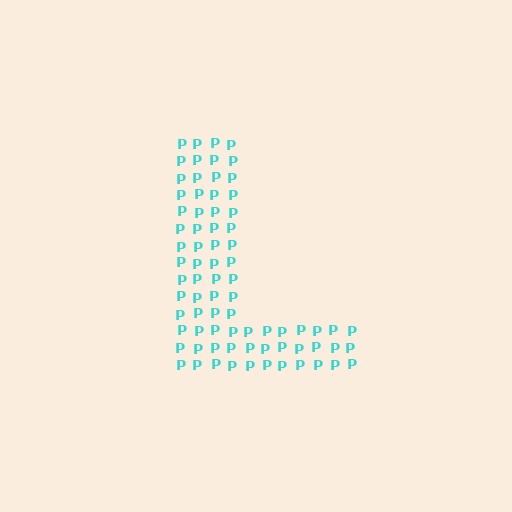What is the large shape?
The large shape is the letter L.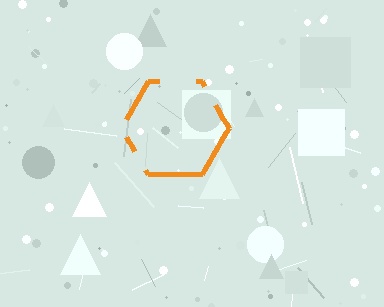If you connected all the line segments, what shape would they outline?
They would outline a hexagon.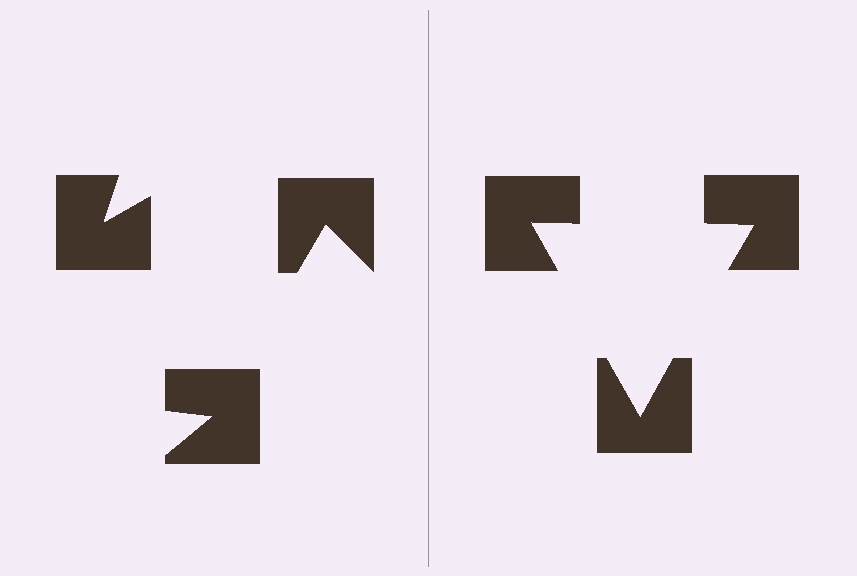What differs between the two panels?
The notched squares are positioned identically on both sides; only the wedge orientations differ. On the right they align to a triangle; on the left they are misaligned.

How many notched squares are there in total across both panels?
6 — 3 on each side.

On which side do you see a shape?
An illusory triangle appears on the right side. On the left side the wedge cuts are rotated, so no coherent shape forms.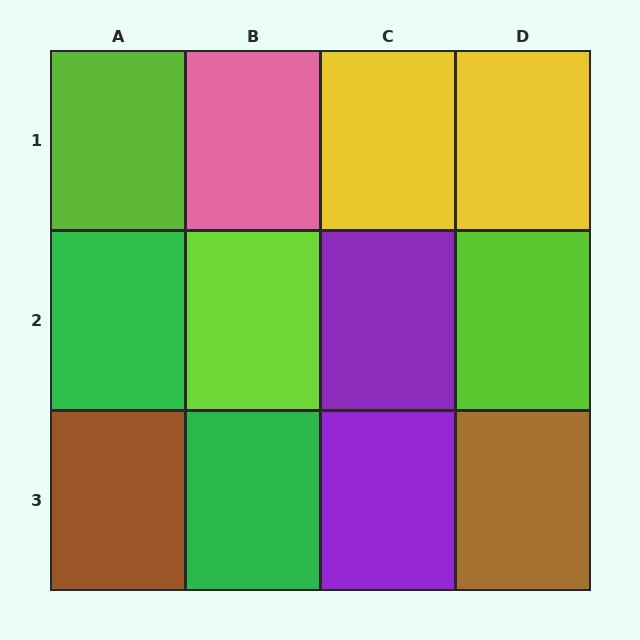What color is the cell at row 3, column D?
Brown.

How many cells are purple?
2 cells are purple.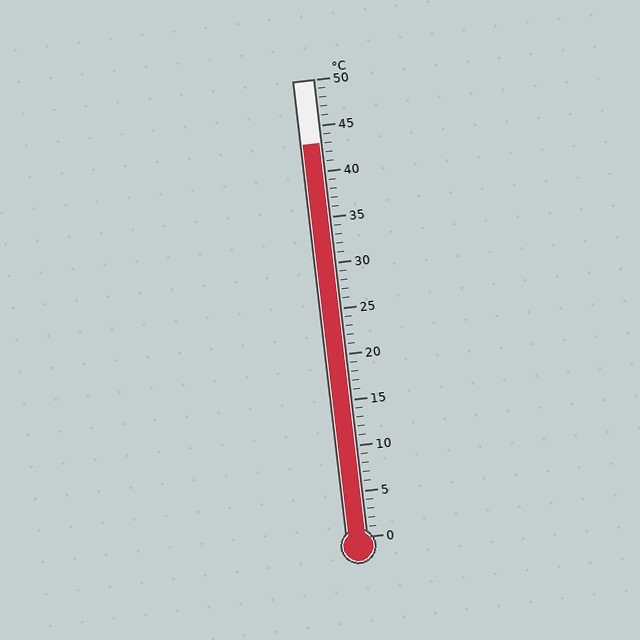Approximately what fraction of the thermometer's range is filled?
The thermometer is filled to approximately 85% of its range.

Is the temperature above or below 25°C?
The temperature is above 25°C.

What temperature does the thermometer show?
The thermometer shows approximately 43°C.